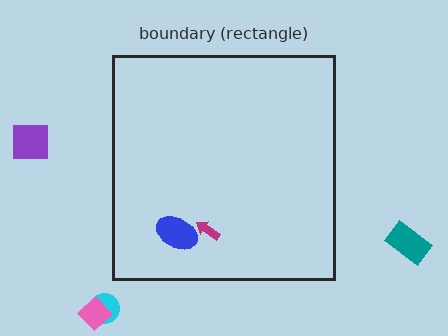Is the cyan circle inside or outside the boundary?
Outside.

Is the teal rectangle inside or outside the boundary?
Outside.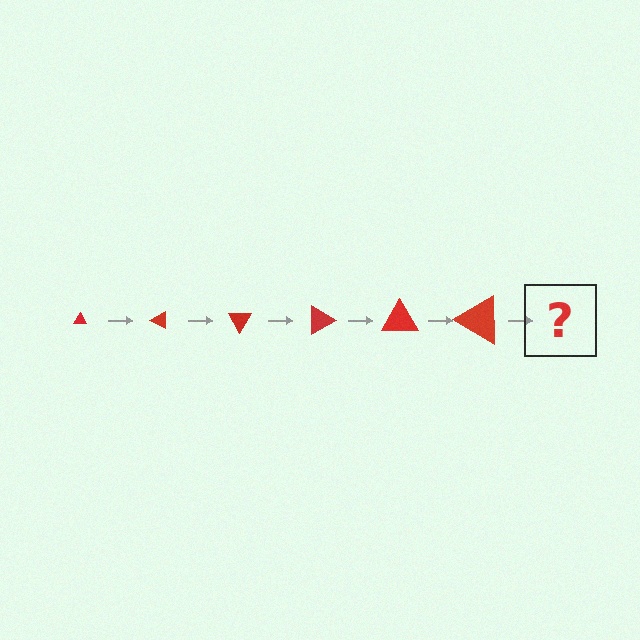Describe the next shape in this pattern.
It should be a triangle, larger than the previous one and rotated 180 degrees from the start.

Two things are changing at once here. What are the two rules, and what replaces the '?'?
The two rules are that the triangle grows larger each step and it rotates 30 degrees each step. The '?' should be a triangle, larger than the previous one and rotated 180 degrees from the start.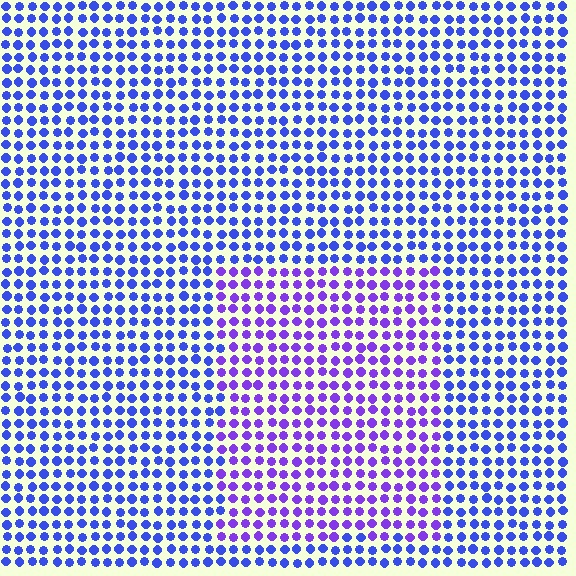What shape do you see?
I see a rectangle.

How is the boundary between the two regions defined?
The boundary is defined purely by a slight shift in hue (about 33 degrees). Spacing, size, and orientation are identical on both sides.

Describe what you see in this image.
The image is filled with small blue elements in a uniform arrangement. A rectangle-shaped region is visible where the elements are tinted to a slightly different hue, forming a subtle color boundary.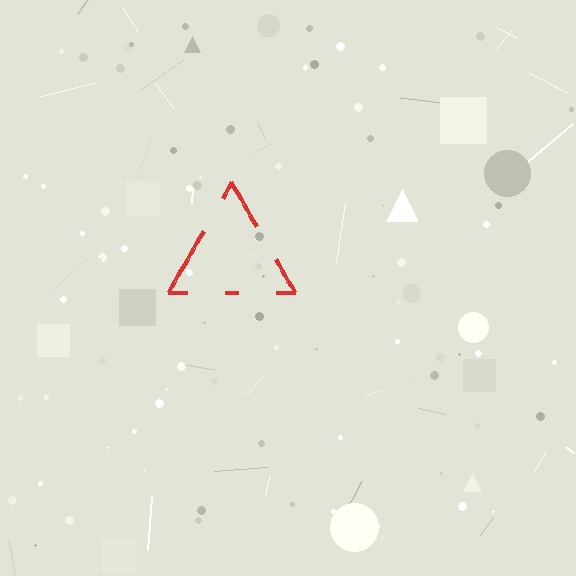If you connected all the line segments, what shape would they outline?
They would outline a triangle.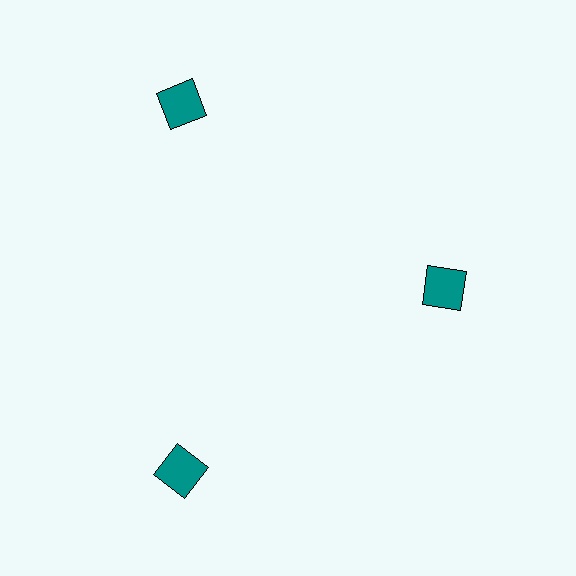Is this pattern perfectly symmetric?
No. The 3 teal squares are arranged in a ring, but one element near the 3 o'clock position is pulled inward toward the center, breaking the 3-fold rotational symmetry.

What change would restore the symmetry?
The symmetry would be restored by moving it outward, back onto the ring so that all 3 squares sit at equal angles and equal distance from the center.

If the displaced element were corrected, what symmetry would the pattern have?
It would have 3-fold rotational symmetry — the pattern would map onto itself every 120 degrees.